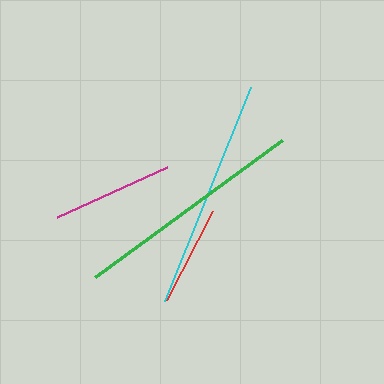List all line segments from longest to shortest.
From longest to shortest: green, cyan, magenta, red.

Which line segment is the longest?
The green line is the longest at approximately 232 pixels.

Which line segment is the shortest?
The red line is the shortest at approximately 101 pixels.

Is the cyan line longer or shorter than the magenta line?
The cyan line is longer than the magenta line.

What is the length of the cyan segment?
The cyan segment is approximately 231 pixels long.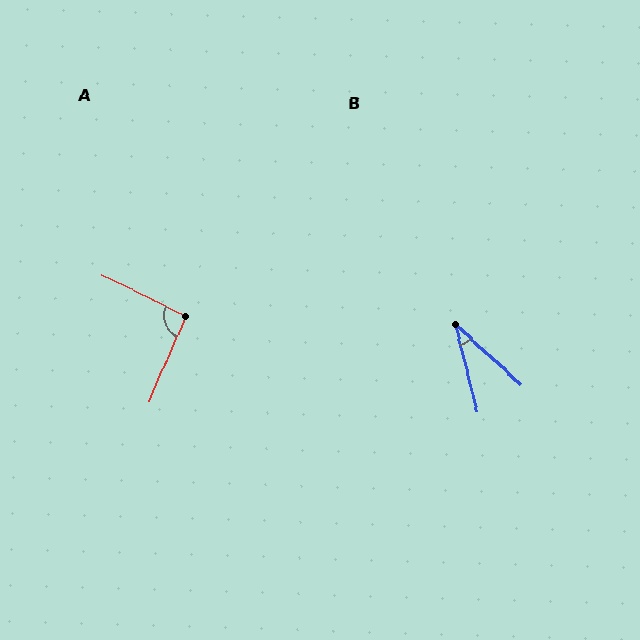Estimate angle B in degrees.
Approximately 33 degrees.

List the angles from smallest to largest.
B (33°), A (93°).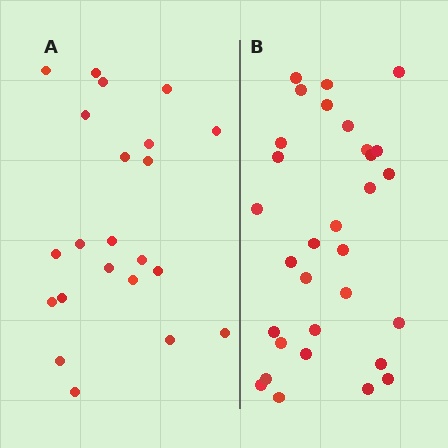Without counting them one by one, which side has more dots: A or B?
Region B (the right region) has more dots.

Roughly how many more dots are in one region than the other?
Region B has roughly 8 or so more dots than region A.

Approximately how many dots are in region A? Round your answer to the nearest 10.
About 20 dots. (The exact count is 22, which rounds to 20.)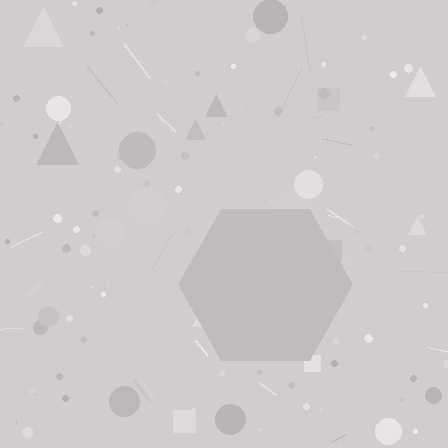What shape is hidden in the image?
A hexagon is hidden in the image.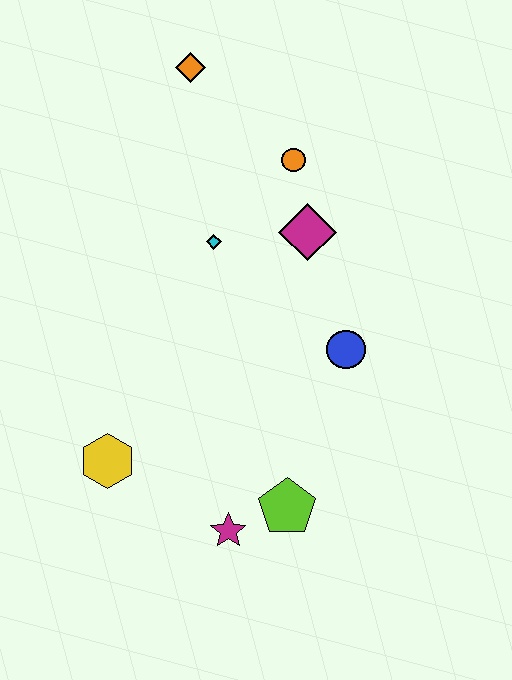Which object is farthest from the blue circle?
The orange diamond is farthest from the blue circle.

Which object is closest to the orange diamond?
The orange circle is closest to the orange diamond.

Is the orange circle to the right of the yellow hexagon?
Yes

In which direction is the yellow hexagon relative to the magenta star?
The yellow hexagon is to the left of the magenta star.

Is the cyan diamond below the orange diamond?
Yes